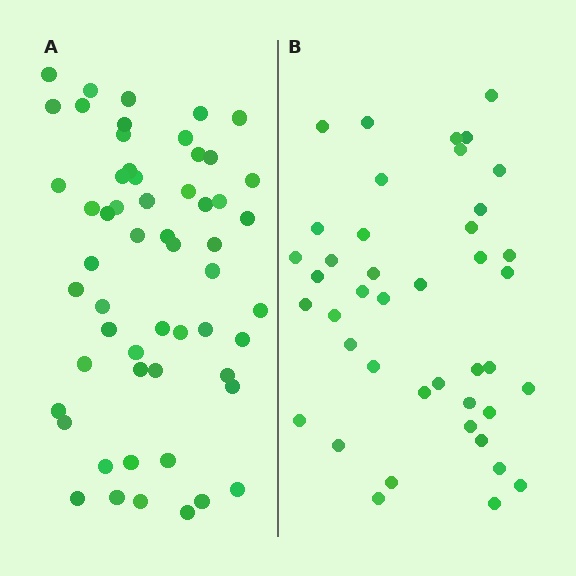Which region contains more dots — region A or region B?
Region A (the left region) has more dots.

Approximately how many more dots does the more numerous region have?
Region A has approximately 15 more dots than region B.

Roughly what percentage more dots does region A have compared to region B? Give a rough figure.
About 35% more.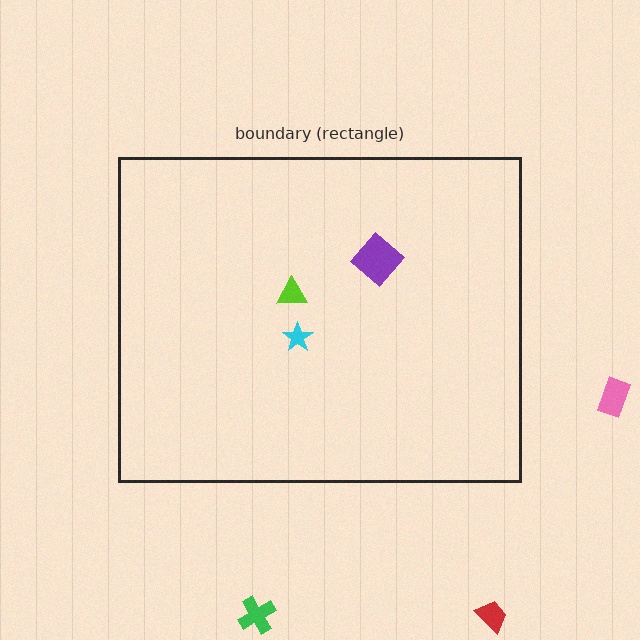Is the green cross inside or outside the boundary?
Outside.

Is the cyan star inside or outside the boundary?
Inside.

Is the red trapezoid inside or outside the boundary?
Outside.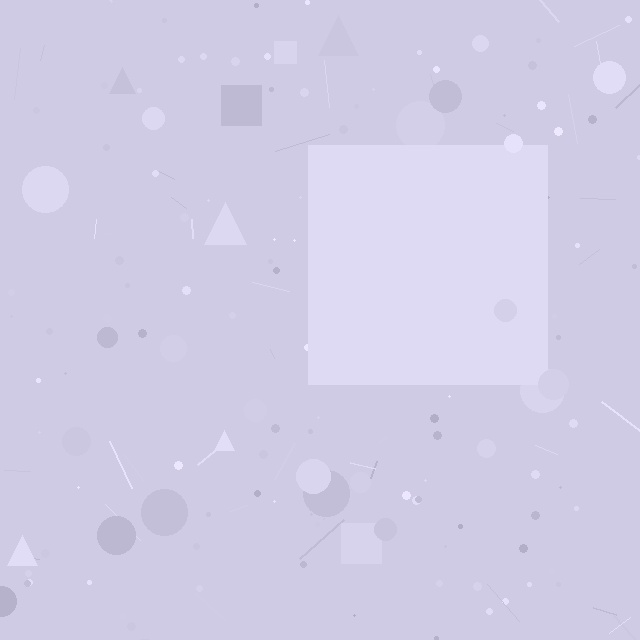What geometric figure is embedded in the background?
A square is embedded in the background.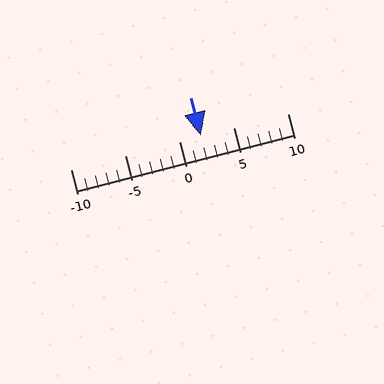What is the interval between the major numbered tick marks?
The major tick marks are spaced 5 units apart.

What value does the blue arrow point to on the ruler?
The blue arrow points to approximately 2.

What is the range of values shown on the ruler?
The ruler shows values from -10 to 10.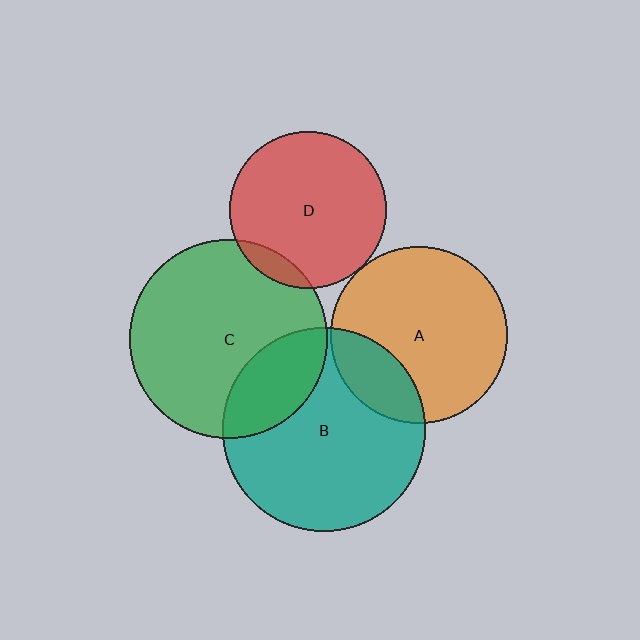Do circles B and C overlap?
Yes.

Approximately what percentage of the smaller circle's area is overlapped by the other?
Approximately 25%.